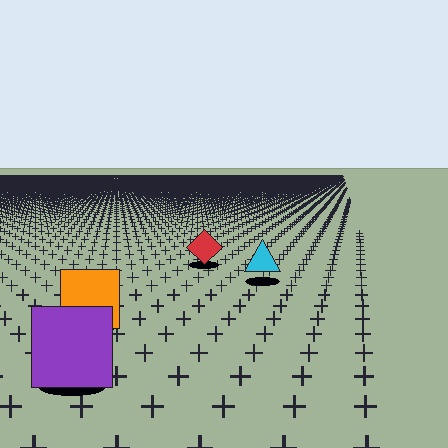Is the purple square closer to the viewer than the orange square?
Yes. The purple square is closer — you can tell from the texture gradient: the ground texture is coarser near it.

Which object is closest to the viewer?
The purple square is closest. The texture marks near it are larger and more spread out.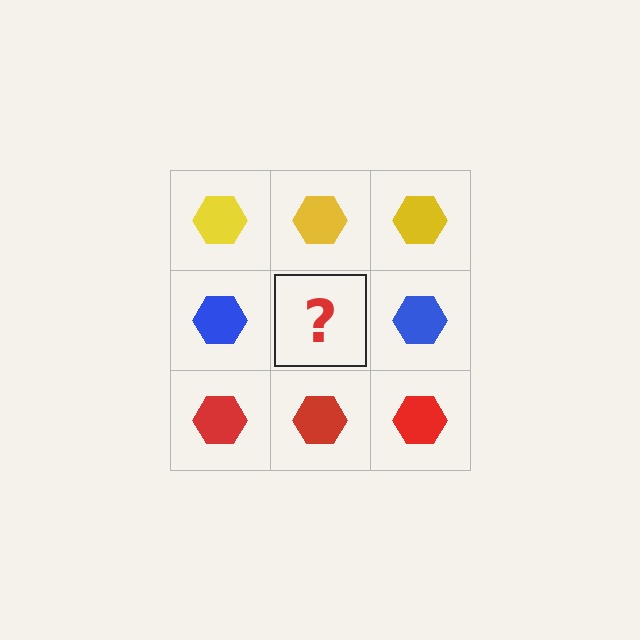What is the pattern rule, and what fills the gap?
The rule is that each row has a consistent color. The gap should be filled with a blue hexagon.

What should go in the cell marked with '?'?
The missing cell should contain a blue hexagon.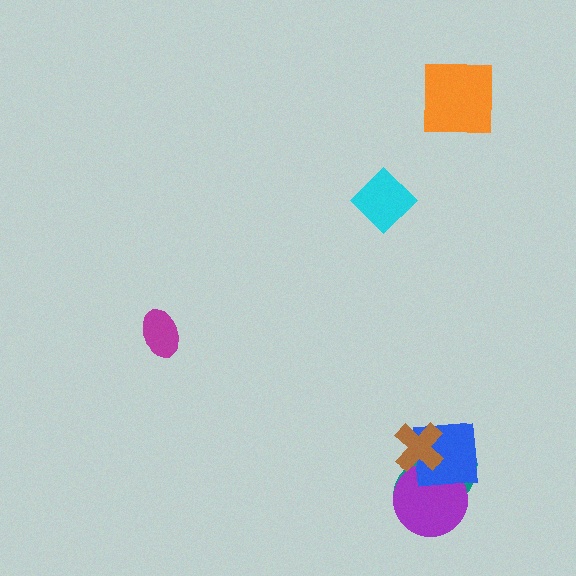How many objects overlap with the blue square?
3 objects overlap with the blue square.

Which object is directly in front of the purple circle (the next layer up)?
The blue square is directly in front of the purple circle.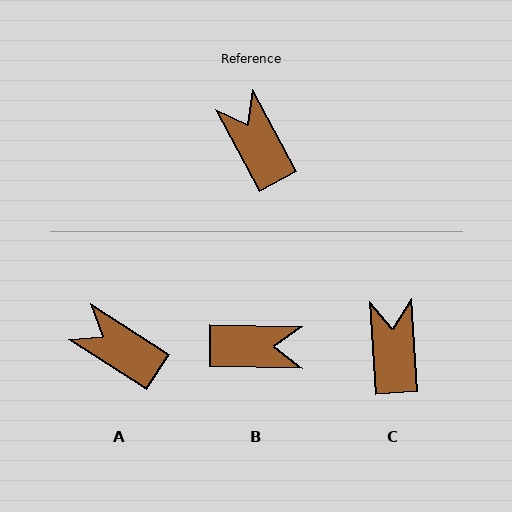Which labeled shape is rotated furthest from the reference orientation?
B, about 119 degrees away.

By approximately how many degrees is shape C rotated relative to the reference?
Approximately 25 degrees clockwise.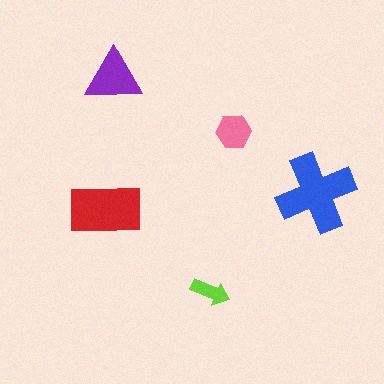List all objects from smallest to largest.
The lime arrow, the pink hexagon, the purple triangle, the red rectangle, the blue cross.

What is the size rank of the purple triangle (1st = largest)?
3rd.